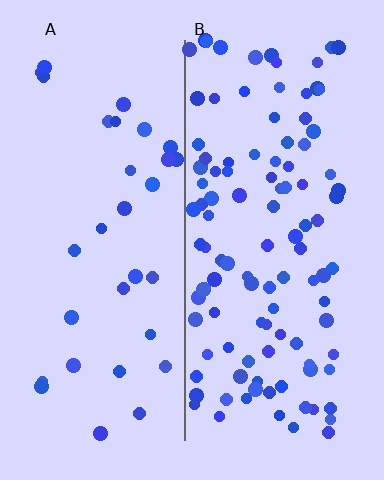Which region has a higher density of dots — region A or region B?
B (the right).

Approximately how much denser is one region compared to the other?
Approximately 3.3× — region B over region A.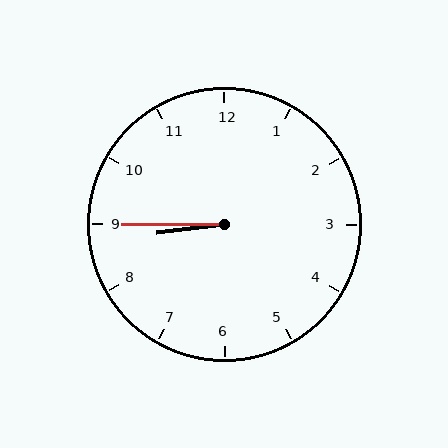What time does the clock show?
8:45.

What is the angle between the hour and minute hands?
Approximately 8 degrees.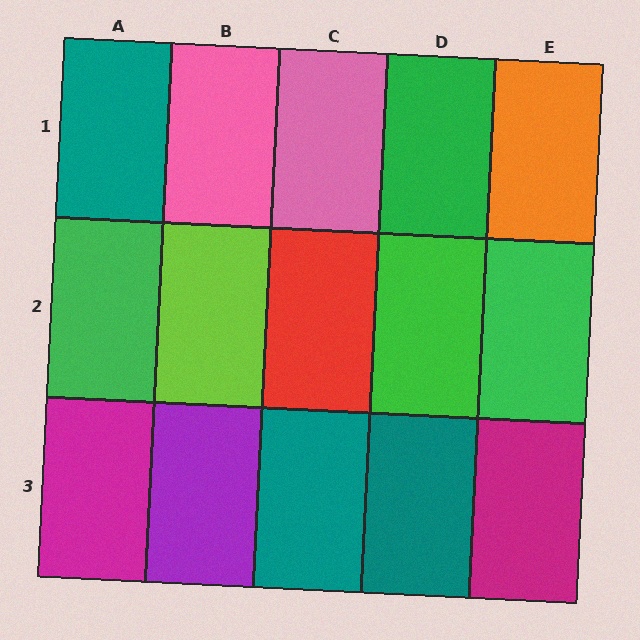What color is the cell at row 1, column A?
Teal.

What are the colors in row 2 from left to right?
Green, lime, red, green, green.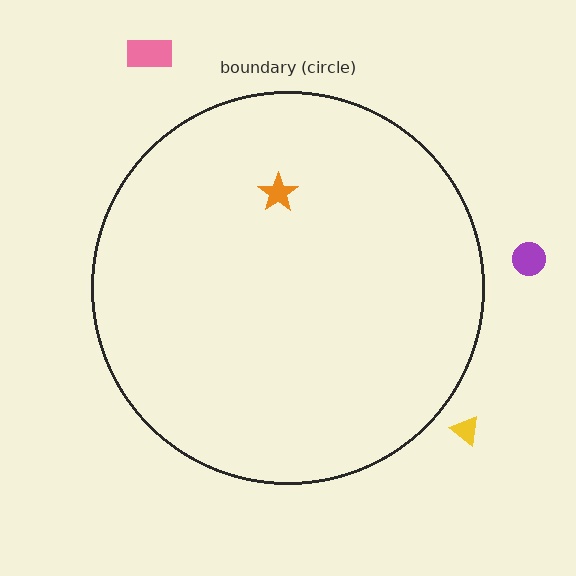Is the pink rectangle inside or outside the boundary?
Outside.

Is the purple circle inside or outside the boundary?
Outside.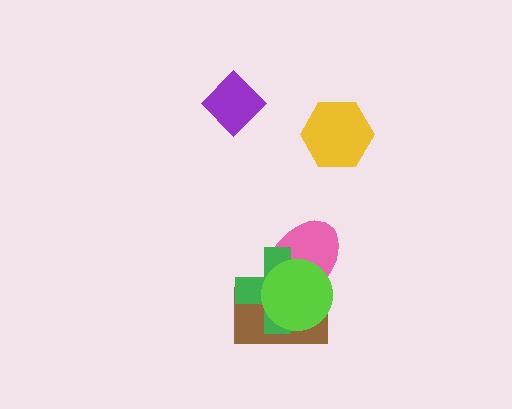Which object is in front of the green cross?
The lime circle is in front of the green cross.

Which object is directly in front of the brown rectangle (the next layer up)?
The pink ellipse is directly in front of the brown rectangle.